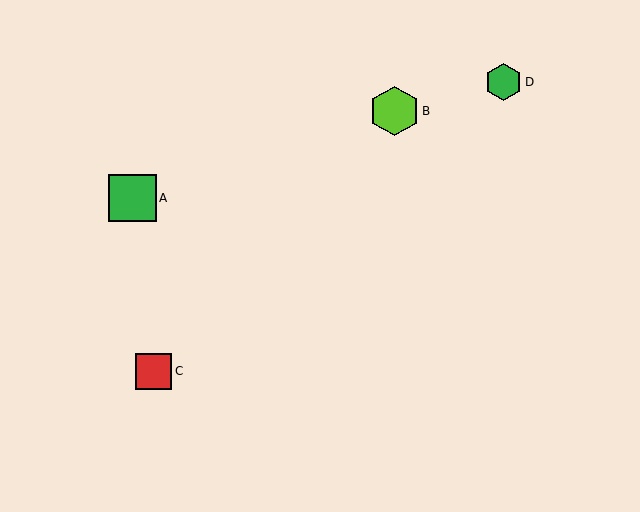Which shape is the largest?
The lime hexagon (labeled B) is the largest.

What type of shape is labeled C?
Shape C is a red square.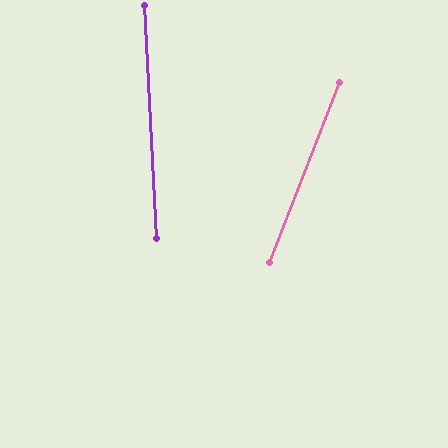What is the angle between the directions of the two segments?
Approximately 24 degrees.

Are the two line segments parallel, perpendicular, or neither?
Neither parallel nor perpendicular — they differ by about 24°.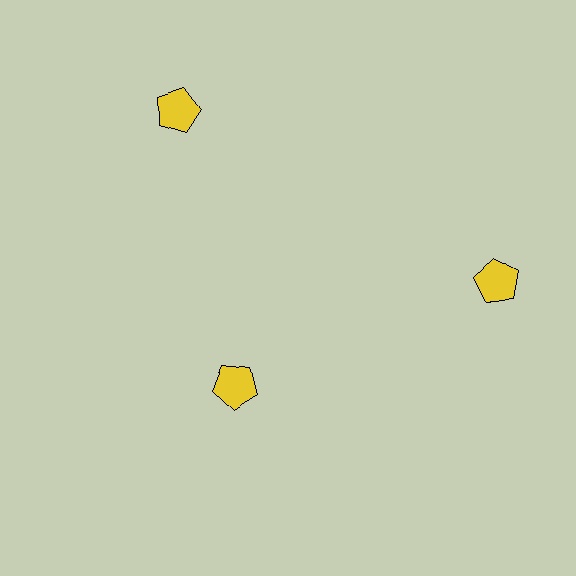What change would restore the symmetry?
The symmetry would be restored by moving it outward, back onto the ring so that all 3 pentagons sit at equal angles and equal distance from the center.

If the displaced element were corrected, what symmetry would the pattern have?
It would have 3-fold rotational symmetry — the pattern would map onto itself every 120 degrees.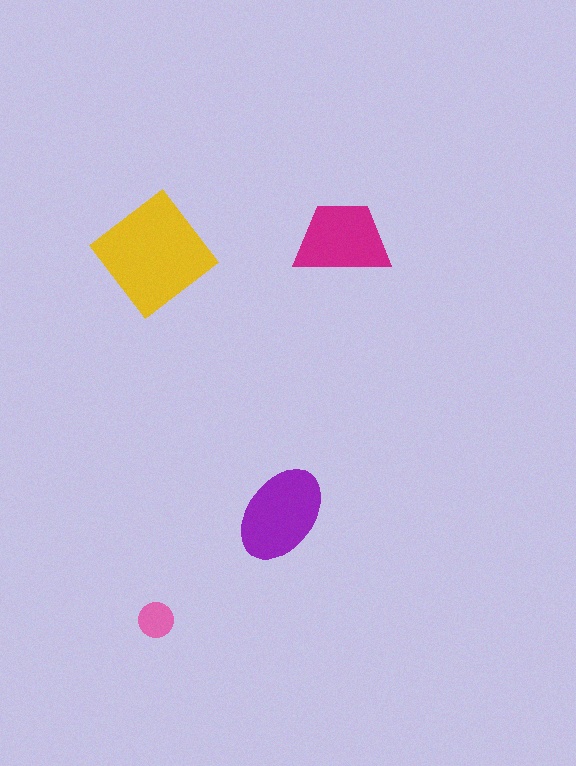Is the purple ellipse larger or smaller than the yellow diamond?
Smaller.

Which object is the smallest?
The pink circle.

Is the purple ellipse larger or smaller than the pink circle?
Larger.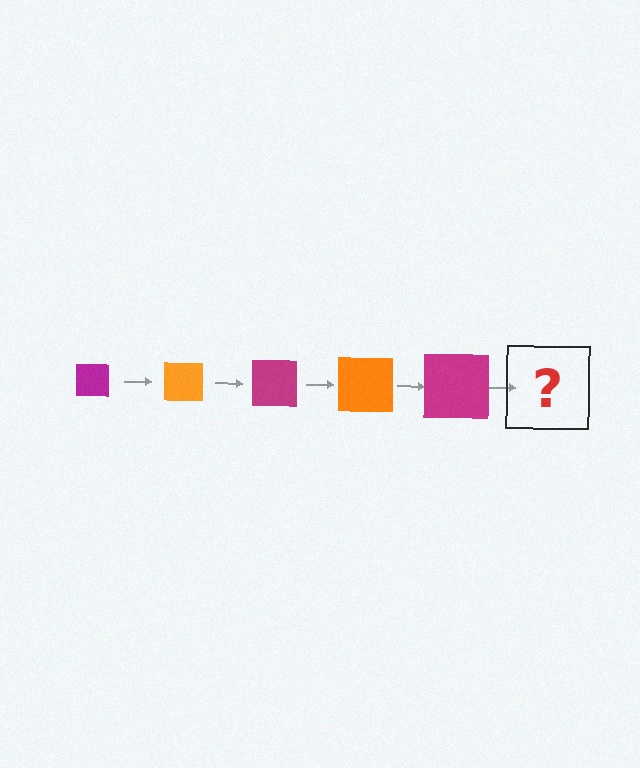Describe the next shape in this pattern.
It should be an orange square, larger than the previous one.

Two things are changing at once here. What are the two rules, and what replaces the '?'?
The two rules are that the square grows larger each step and the color cycles through magenta and orange. The '?' should be an orange square, larger than the previous one.